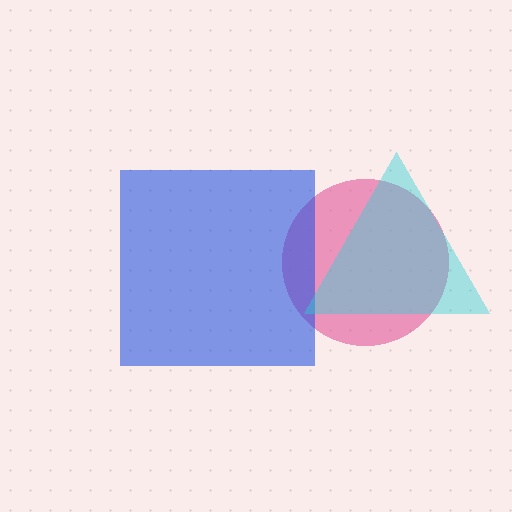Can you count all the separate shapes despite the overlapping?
Yes, there are 3 separate shapes.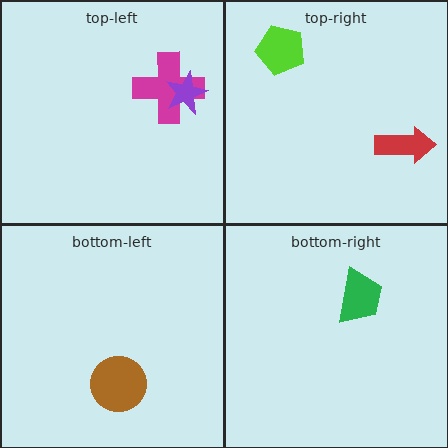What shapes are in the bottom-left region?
The brown circle.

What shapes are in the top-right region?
The red arrow, the lime pentagon.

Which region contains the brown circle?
The bottom-left region.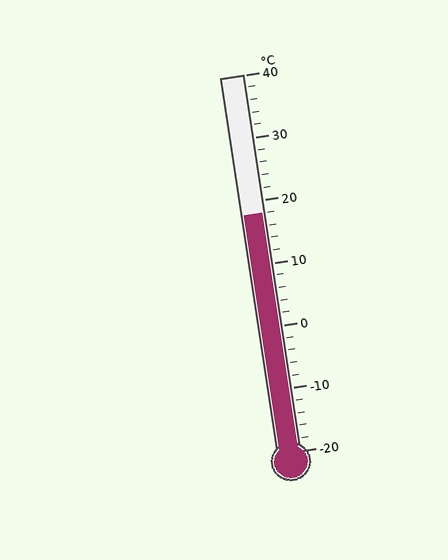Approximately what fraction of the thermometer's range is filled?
The thermometer is filled to approximately 65% of its range.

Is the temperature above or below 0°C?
The temperature is above 0°C.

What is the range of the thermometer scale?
The thermometer scale ranges from -20°C to 40°C.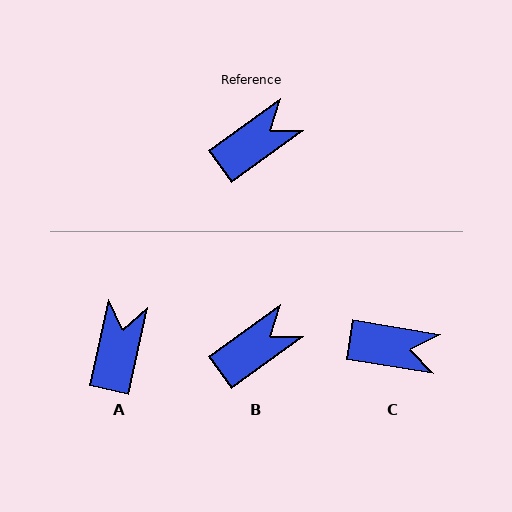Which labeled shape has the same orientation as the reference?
B.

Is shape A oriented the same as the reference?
No, it is off by about 42 degrees.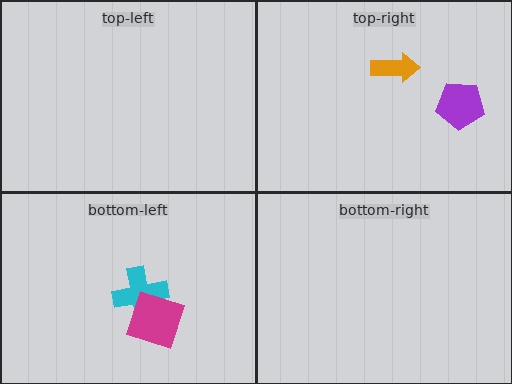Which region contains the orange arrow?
The top-right region.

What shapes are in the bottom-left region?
The cyan cross, the magenta diamond.